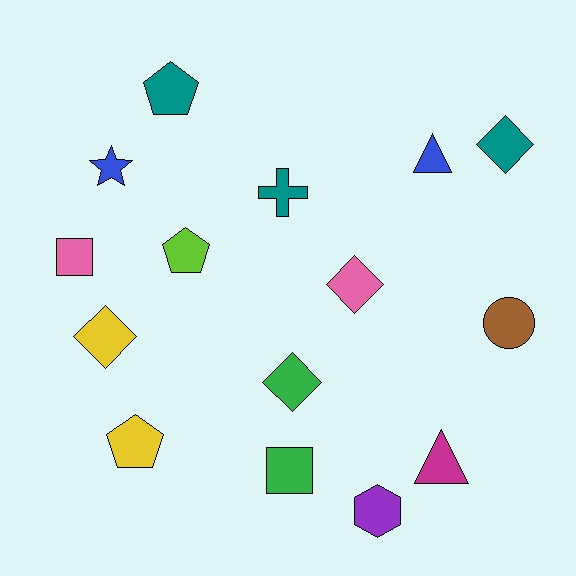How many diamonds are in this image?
There are 4 diamonds.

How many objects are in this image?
There are 15 objects.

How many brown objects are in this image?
There is 1 brown object.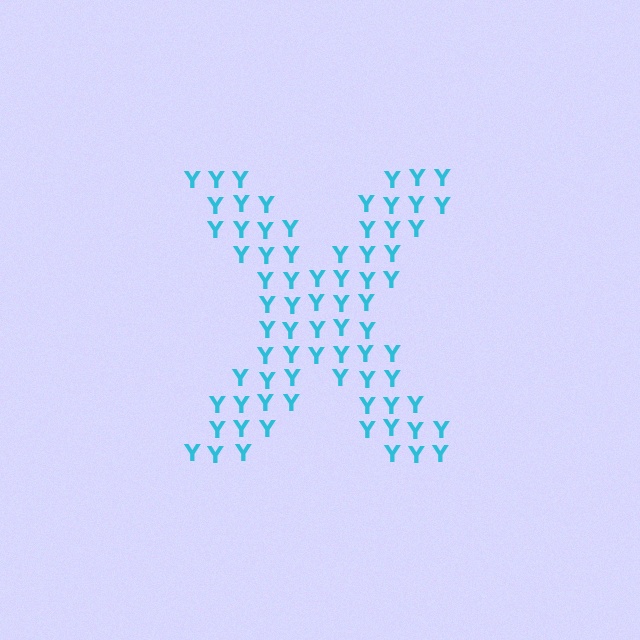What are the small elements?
The small elements are letter Y's.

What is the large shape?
The large shape is the letter X.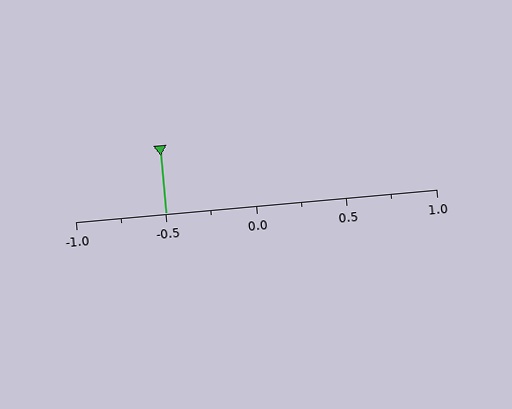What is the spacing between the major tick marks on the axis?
The major ticks are spaced 0.5 apart.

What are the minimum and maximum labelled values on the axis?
The axis runs from -1.0 to 1.0.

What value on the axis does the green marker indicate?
The marker indicates approximately -0.5.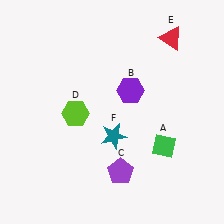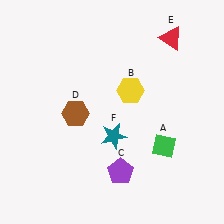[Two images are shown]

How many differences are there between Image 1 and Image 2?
There are 2 differences between the two images.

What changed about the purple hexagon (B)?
In Image 1, B is purple. In Image 2, it changed to yellow.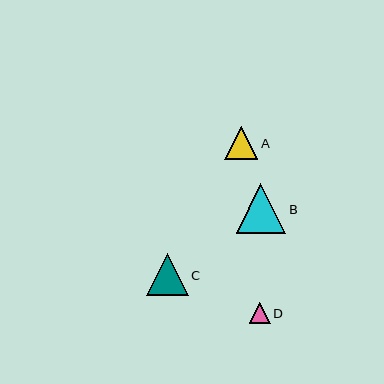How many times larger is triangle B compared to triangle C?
Triangle B is approximately 1.2 times the size of triangle C.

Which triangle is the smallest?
Triangle D is the smallest with a size of approximately 21 pixels.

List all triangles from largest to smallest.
From largest to smallest: B, C, A, D.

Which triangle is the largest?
Triangle B is the largest with a size of approximately 49 pixels.